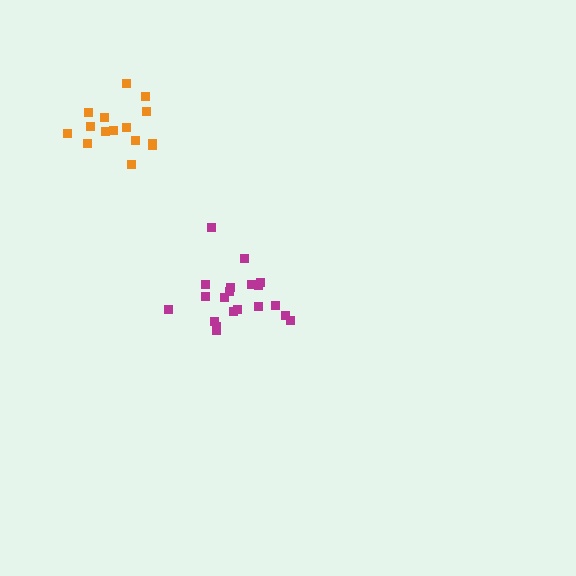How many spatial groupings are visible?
There are 2 spatial groupings.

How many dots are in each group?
Group 1: 20 dots, Group 2: 15 dots (35 total).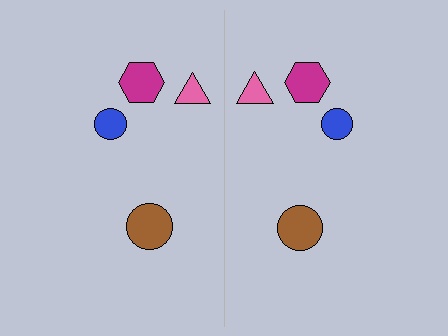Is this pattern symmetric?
Yes, this pattern has bilateral (reflection) symmetry.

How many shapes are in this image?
There are 8 shapes in this image.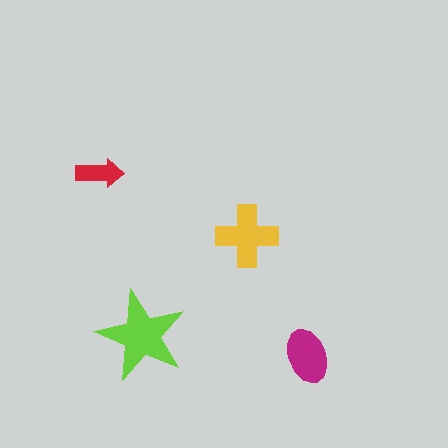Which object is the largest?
The lime star.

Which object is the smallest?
The red arrow.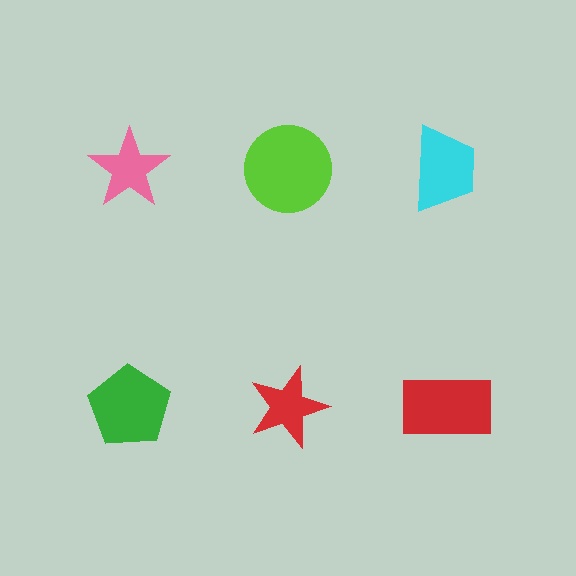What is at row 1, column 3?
A cyan trapezoid.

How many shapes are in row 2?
3 shapes.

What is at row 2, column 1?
A green pentagon.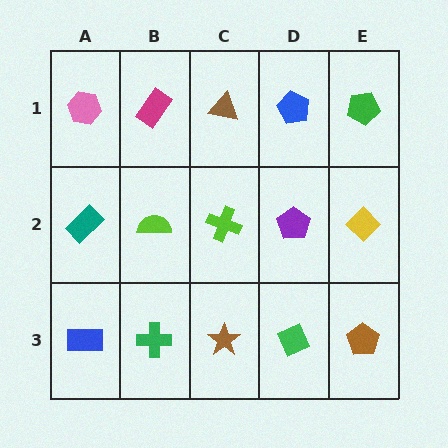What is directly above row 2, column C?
A brown triangle.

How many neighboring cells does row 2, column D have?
4.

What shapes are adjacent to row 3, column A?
A teal rectangle (row 2, column A), a green cross (row 3, column B).